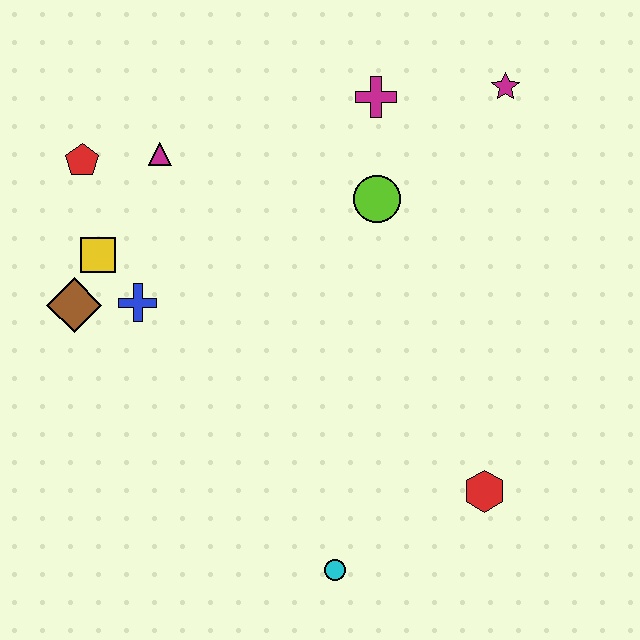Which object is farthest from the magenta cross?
The cyan circle is farthest from the magenta cross.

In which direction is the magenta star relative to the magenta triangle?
The magenta star is to the right of the magenta triangle.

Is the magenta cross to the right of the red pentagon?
Yes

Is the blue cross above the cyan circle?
Yes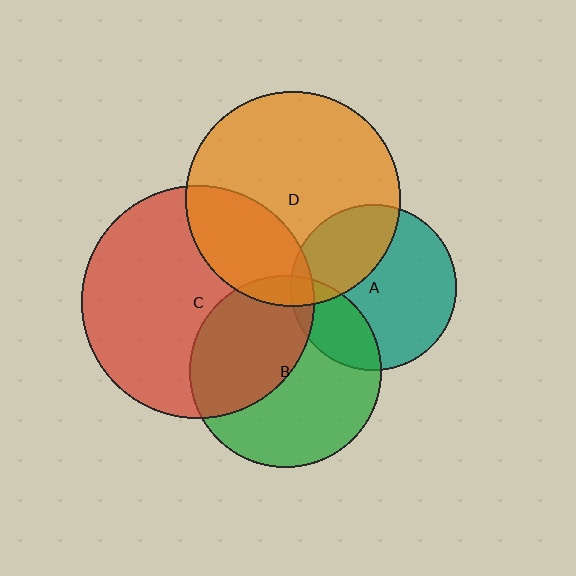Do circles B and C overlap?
Yes.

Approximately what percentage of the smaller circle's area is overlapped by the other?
Approximately 45%.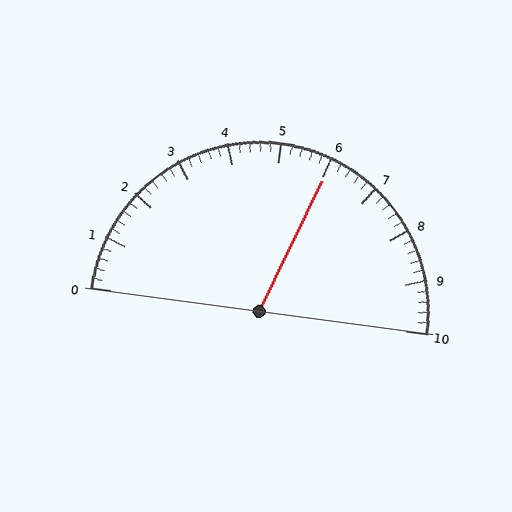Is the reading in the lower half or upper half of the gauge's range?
The reading is in the upper half of the range (0 to 10).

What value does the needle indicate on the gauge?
The needle indicates approximately 6.0.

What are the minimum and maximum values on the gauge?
The gauge ranges from 0 to 10.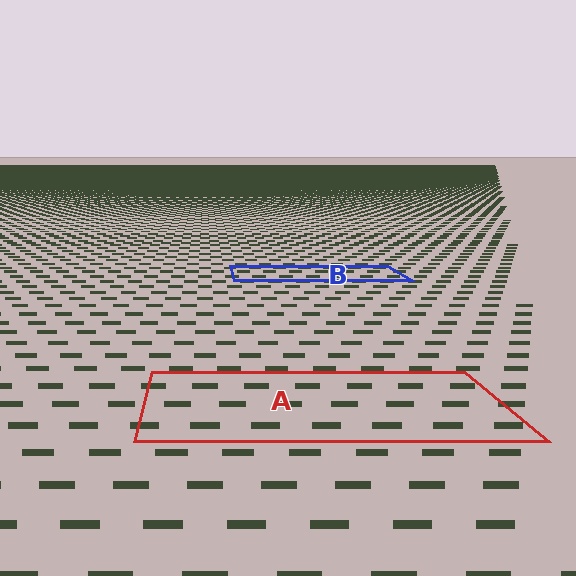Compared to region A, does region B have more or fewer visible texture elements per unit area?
Region B has more texture elements per unit area — they are packed more densely because it is farther away.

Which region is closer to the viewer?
Region A is closer. The texture elements there are larger and more spread out.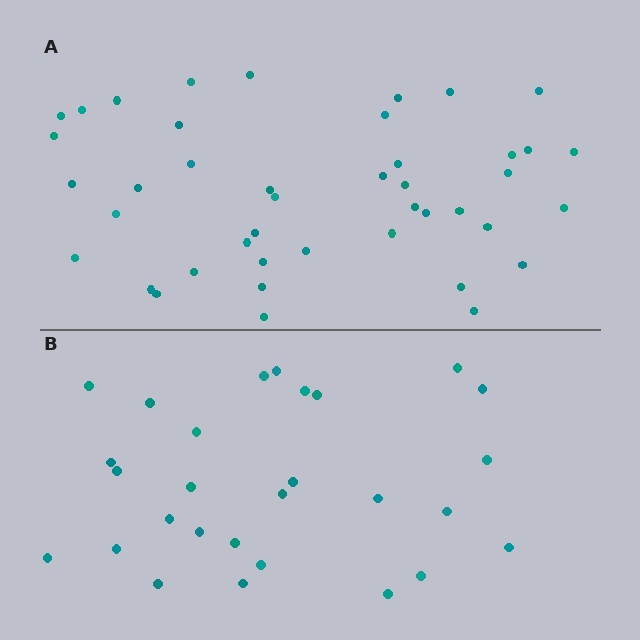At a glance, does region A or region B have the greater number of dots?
Region A (the top region) has more dots.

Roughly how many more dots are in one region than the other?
Region A has approximately 15 more dots than region B.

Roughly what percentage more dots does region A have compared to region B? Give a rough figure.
About 55% more.